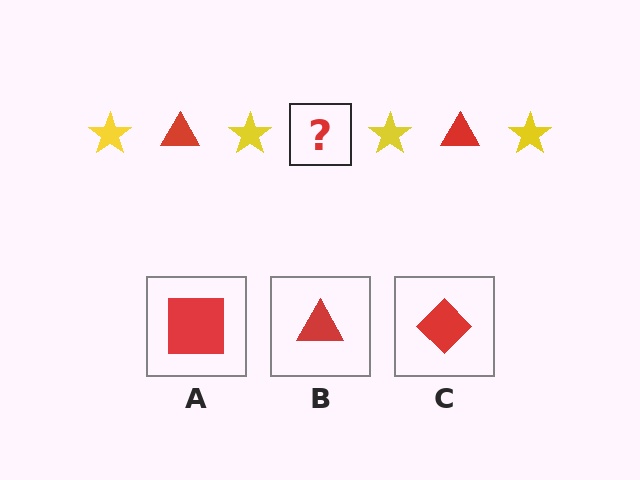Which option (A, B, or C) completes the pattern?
B.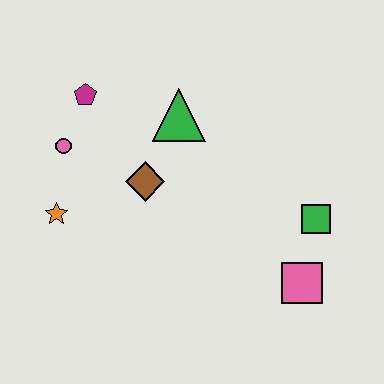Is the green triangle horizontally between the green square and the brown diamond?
Yes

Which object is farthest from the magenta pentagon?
The pink square is farthest from the magenta pentagon.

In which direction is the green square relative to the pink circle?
The green square is to the right of the pink circle.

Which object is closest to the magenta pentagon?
The pink circle is closest to the magenta pentagon.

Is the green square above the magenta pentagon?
No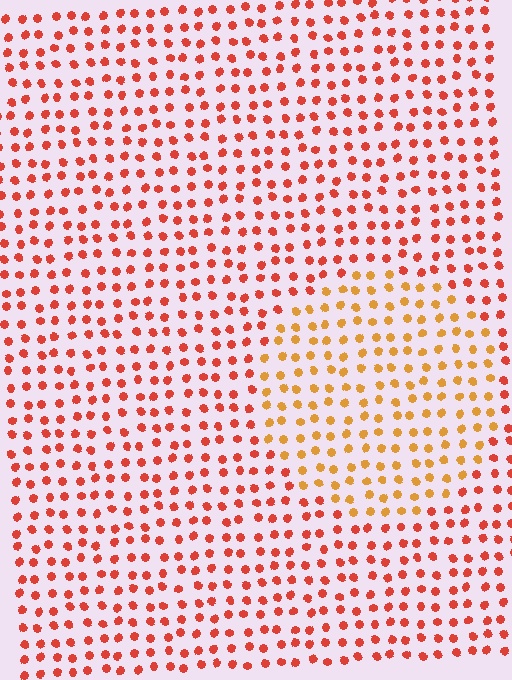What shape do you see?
I see a circle.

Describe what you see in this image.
The image is filled with small red elements in a uniform arrangement. A circle-shaped region is visible where the elements are tinted to a slightly different hue, forming a subtle color boundary.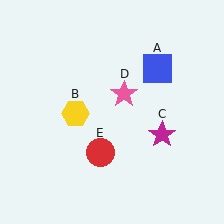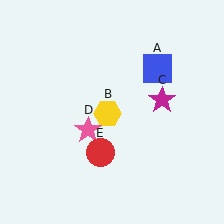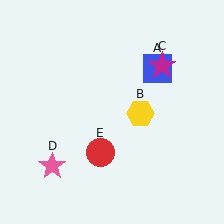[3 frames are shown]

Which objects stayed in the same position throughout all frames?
Blue square (object A) and red circle (object E) remained stationary.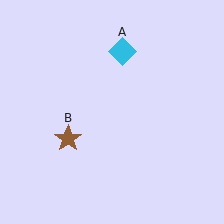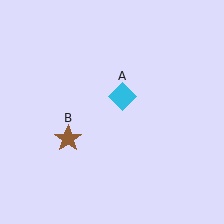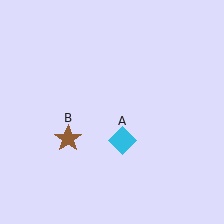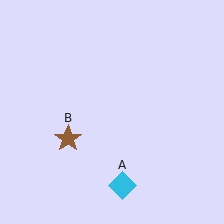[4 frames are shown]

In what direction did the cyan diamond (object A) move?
The cyan diamond (object A) moved down.